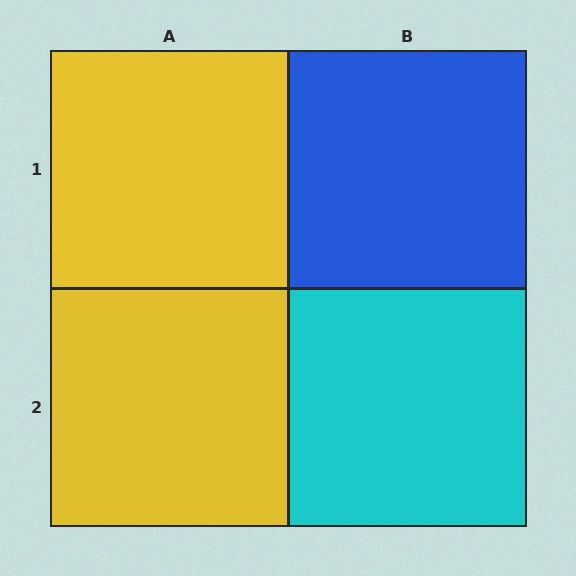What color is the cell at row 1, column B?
Blue.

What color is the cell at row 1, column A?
Yellow.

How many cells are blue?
1 cell is blue.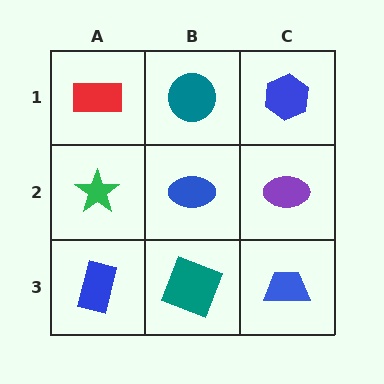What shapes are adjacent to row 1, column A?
A green star (row 2, column A), a teal circle (row 1, column B).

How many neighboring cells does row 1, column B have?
3.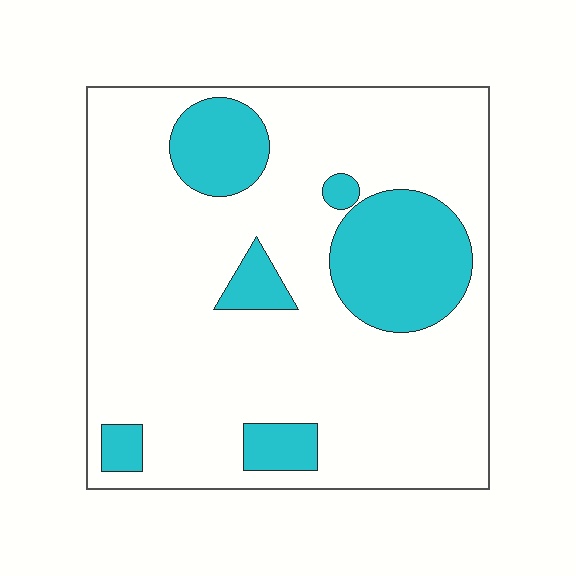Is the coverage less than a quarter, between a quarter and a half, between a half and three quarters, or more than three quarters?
Less than a quarter.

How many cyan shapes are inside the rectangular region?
6.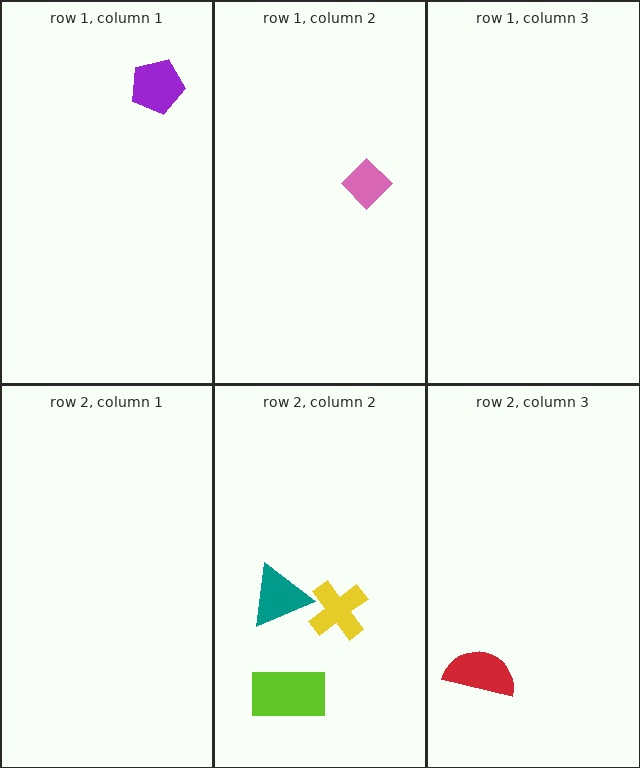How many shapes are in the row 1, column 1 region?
1.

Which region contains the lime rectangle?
The row 2, column 2 region.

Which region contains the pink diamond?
The row 1, column 2 region.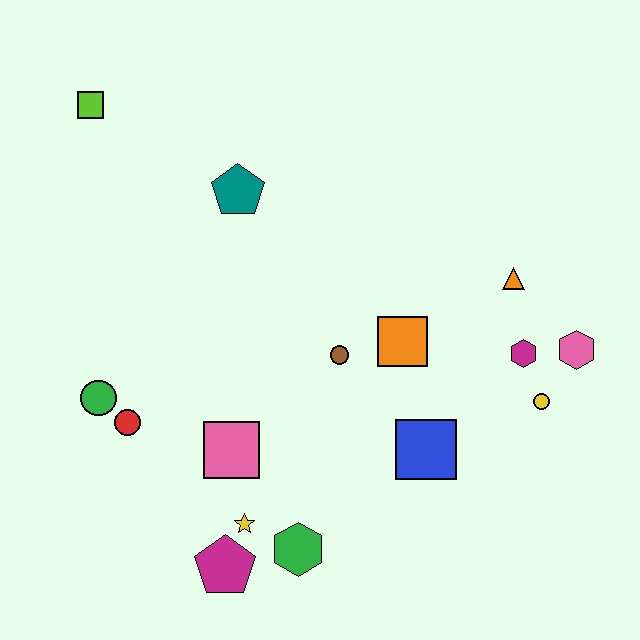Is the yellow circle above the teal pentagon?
No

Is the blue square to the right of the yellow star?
Yes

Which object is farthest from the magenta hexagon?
The lime square is farthest from the magenta hexagon.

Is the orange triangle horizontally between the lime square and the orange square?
No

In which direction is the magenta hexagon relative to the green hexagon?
The magenta hexagon is to the right of the green hexagon.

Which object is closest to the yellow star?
The magenta pentagon is closest to the yellow star.